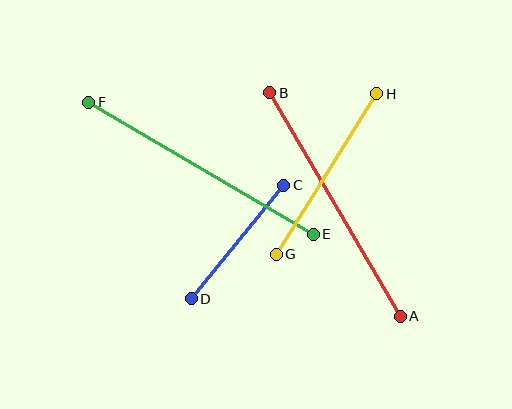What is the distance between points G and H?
The distance is approximately 189 pixels.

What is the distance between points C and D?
The distance is approximately 147 pixels.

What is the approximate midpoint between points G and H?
The midpoint is at approximately (326, 174) pixels.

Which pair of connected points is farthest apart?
Points E and F are farthest apart.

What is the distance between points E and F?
The distance is approximately 261 pixels.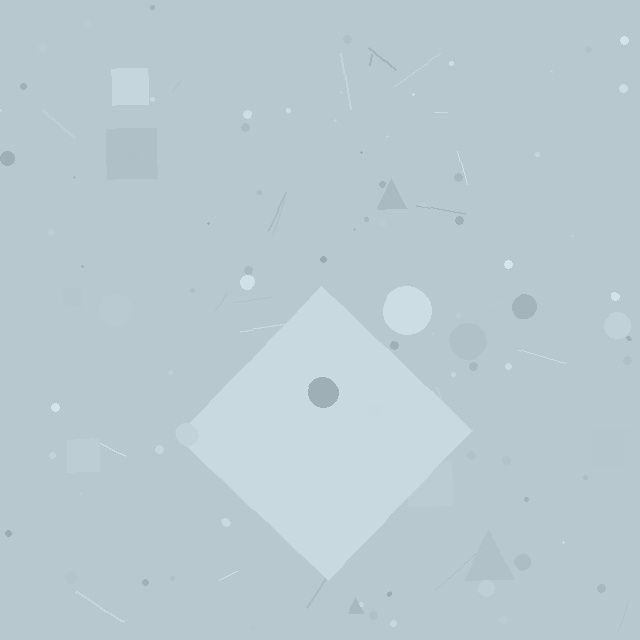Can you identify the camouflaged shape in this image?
The camouflaged shape is a diamond.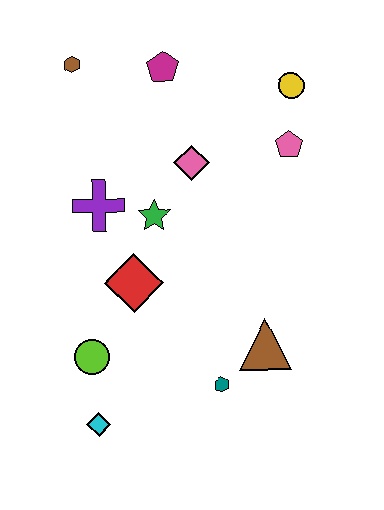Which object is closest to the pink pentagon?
The yellow circle is closest to the pink pentagon.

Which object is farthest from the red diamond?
The yellow circle is farthest from the red diamond.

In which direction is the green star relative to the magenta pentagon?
The green star is below the magenta pentagon.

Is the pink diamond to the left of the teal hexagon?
Yes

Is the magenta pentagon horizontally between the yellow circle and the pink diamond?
No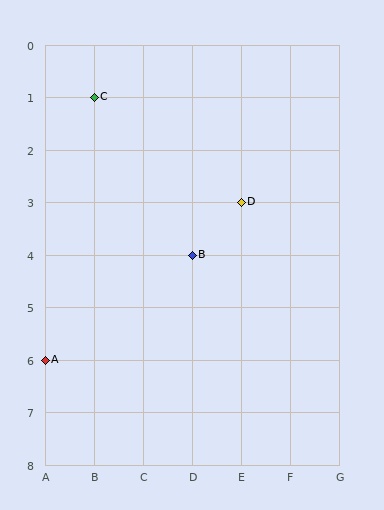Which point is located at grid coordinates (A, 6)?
Point A is at (A, 6).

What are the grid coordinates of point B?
Point B is at grid coordinates (D, 4).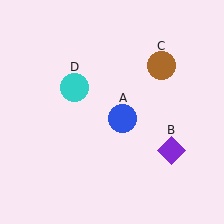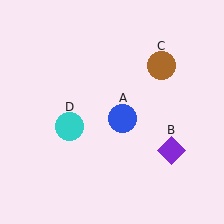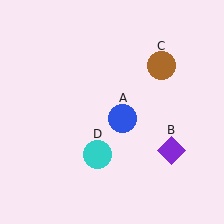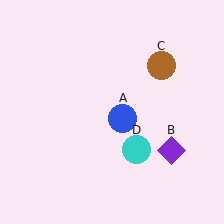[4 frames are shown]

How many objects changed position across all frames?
1 object changed position: cyan circle (object D).